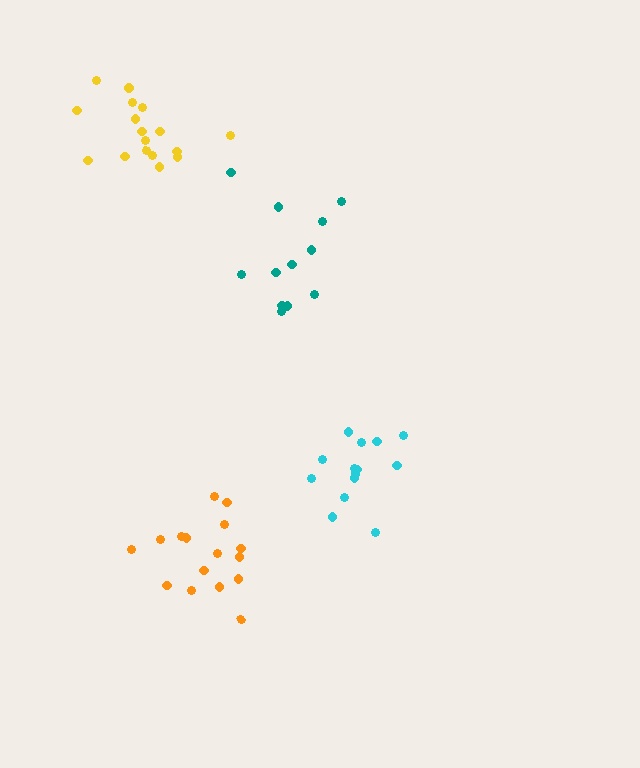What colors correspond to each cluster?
The clusters are colored: cyan, orange, teal, yellow.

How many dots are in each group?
Group 1: 14 dots, Group 2: 16 dots, Group 3: 12 dots, Group 4: 17 dots (59 total).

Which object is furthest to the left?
The yellow cluster is leftmost.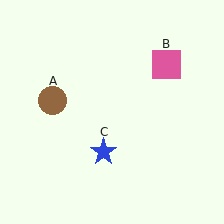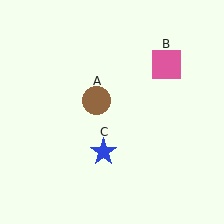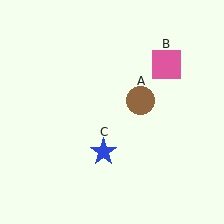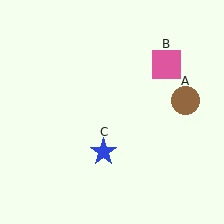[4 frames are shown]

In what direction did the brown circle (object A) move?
The brown circle (object A) moved right.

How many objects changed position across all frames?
1 object changed position: brown circle (object A).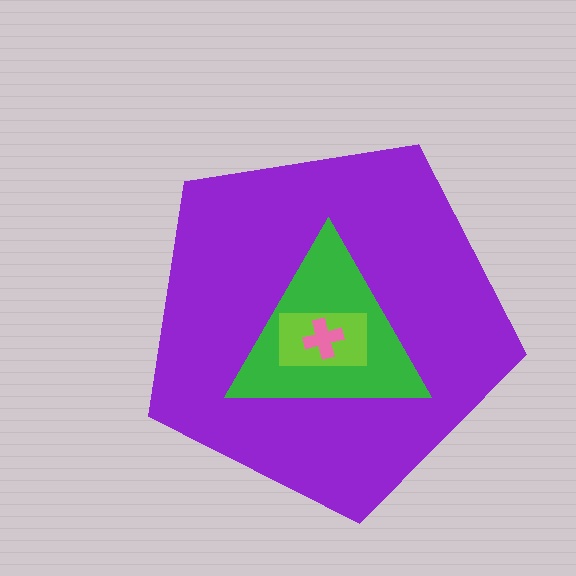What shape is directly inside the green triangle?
The lime rectangle.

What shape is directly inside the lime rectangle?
The pink cross.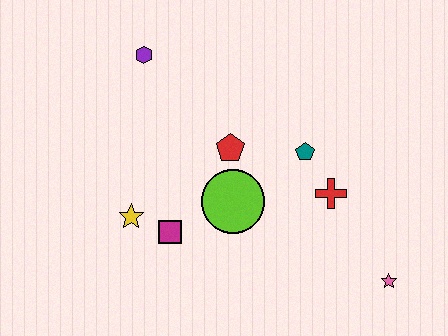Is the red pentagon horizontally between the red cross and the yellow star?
Yes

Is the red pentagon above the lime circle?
Yes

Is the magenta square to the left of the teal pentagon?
Yes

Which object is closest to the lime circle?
The red pentagon is closest to the lime circle.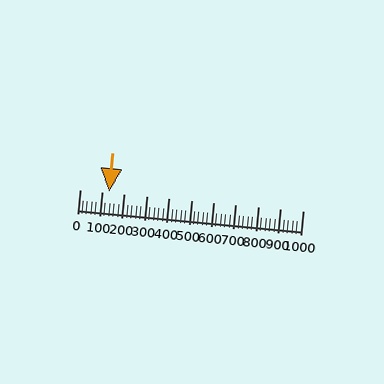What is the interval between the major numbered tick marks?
The major tick marks are spaced 100 units apart.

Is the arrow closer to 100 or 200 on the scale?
The arrow is closer to 100.